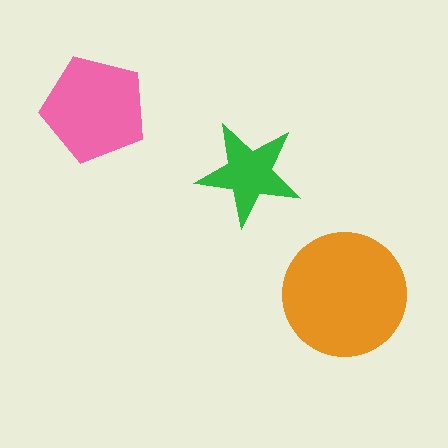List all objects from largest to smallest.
The orange circle, the pink pentagon, the green star.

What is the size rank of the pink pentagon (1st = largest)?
2nd.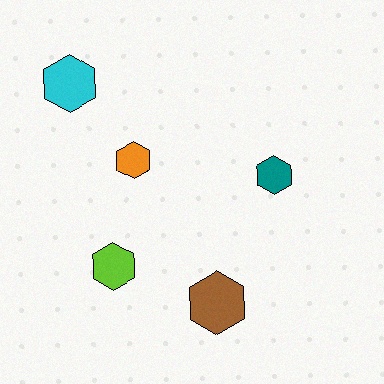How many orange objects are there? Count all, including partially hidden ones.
There is 1 orange object.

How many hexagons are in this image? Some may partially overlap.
There are 5 hexagons.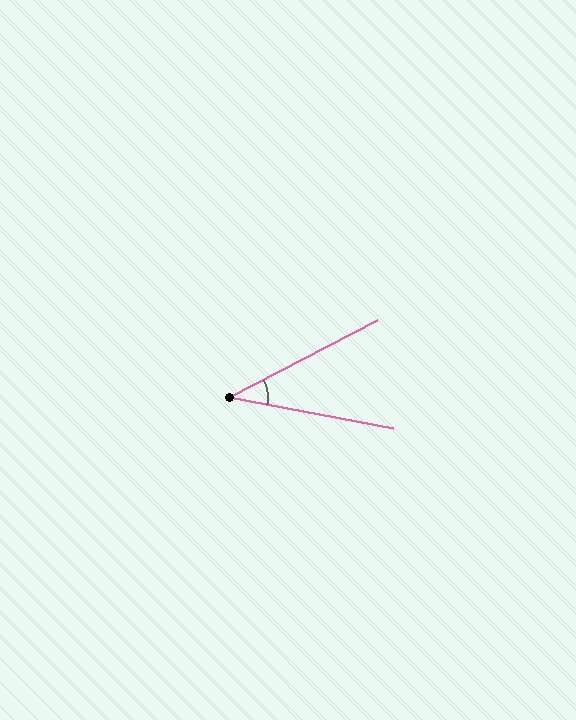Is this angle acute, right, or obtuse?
It is acute.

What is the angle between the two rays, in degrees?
Approximately 38 degrees.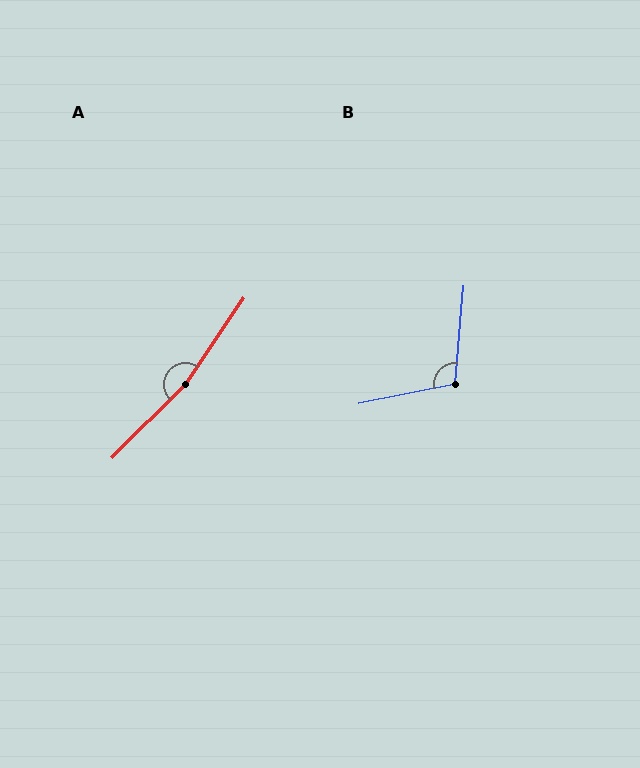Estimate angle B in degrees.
Approximately 106 degrees.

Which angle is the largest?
A, at approximately 169 degrees.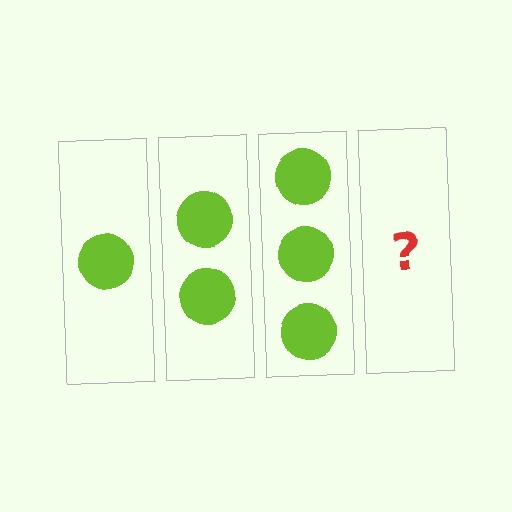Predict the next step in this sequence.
The next step is 4 circles.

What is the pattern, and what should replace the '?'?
The pattern is that each step adds one more circle. The '?' should be 4 circles.